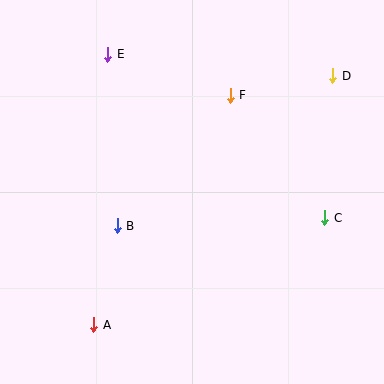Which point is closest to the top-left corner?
Point E is closest to the top-left corner.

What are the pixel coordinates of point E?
Point E is at (108, 54).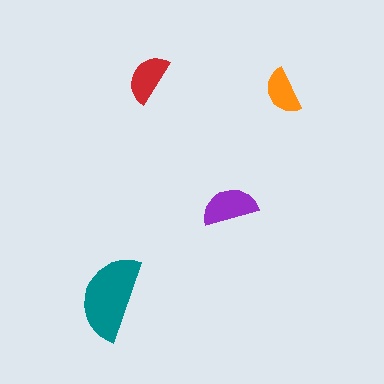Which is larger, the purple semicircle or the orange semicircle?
The purple one.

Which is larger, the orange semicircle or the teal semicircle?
The teal one.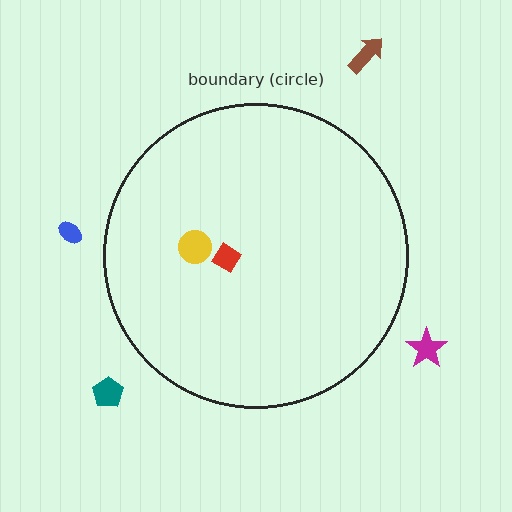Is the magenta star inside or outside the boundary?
Outside.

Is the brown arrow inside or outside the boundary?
Outside.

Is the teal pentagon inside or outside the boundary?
Outside.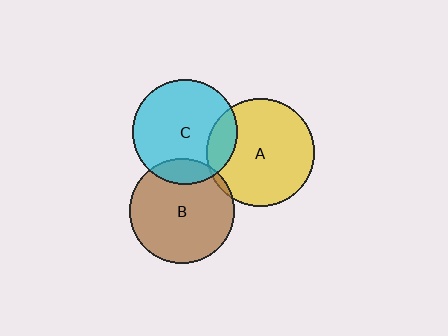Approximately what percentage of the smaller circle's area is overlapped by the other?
Approximately 15%.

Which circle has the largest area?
Circle A (yellow).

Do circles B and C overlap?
Yes.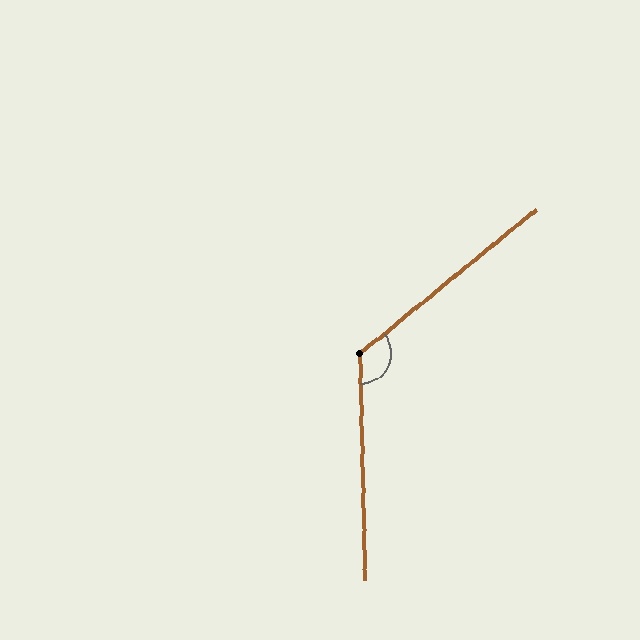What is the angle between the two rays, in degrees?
Approximately 128 degrees.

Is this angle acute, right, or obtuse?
It is obtuse.